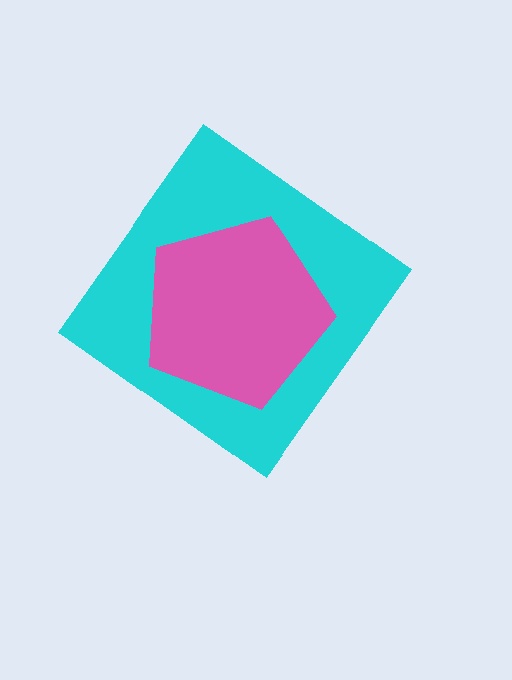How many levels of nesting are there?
2.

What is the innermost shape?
The pink pentagon.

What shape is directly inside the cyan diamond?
The pink pentagon.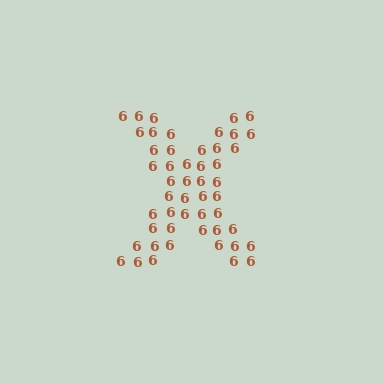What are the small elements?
The small elements are digit 6's.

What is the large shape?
The large shape is the letter X.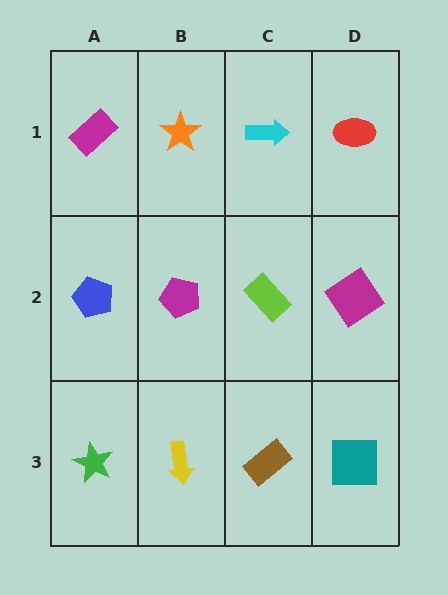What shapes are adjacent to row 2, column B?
An orange star (row 1, column B), a yellow arrow (row 3, column B), a blue pentagon (row 2, column A), a lime rectangle (row 2, column C).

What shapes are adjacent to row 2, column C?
A cyan arrow (row 1, column C), a brown rectangle (row 3, column C), a magenta pentagon (row 2, column B), a magenta diamond (row 2, column D).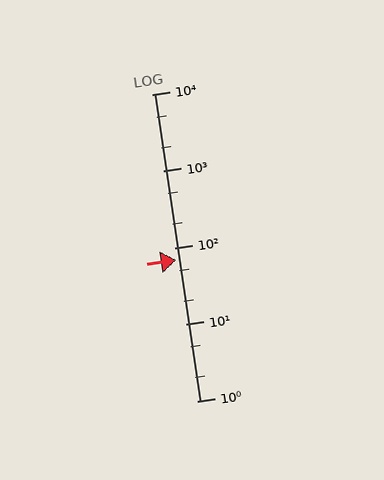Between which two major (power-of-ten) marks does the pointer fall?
The pointer is between 10 and 100.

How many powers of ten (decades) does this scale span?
The scale spans 4 decades, from 1 to 10000.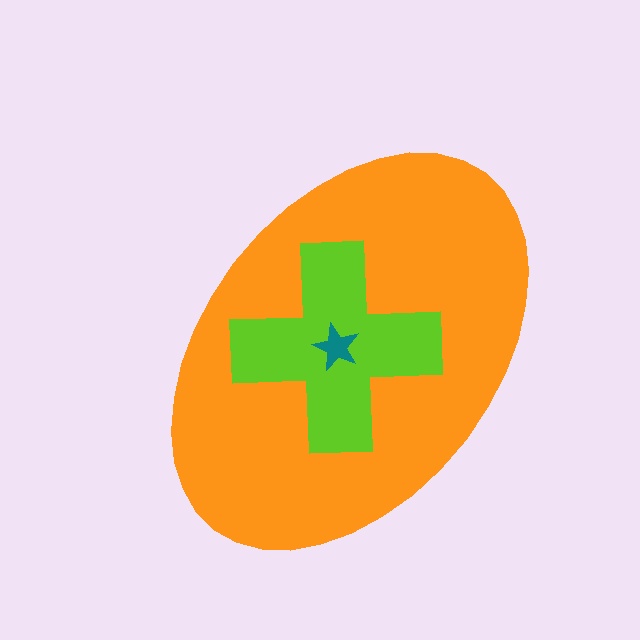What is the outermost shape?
The orange ellipse.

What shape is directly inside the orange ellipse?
The lime cross.